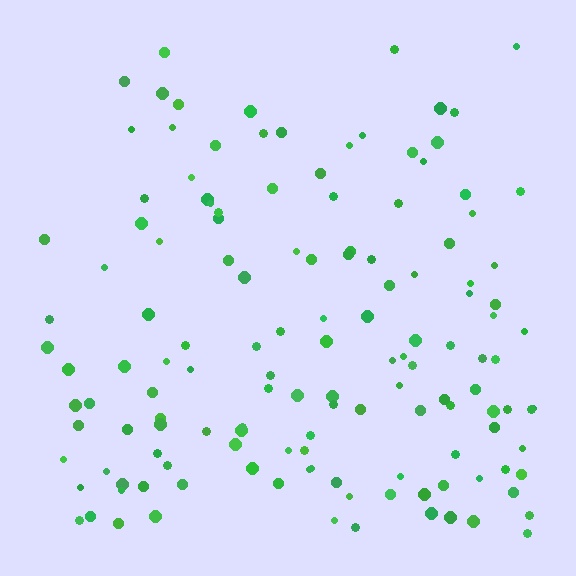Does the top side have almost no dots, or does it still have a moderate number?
Still a moderate number, just noticeably fewer than the bottom.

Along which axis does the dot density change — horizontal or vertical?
Vertical.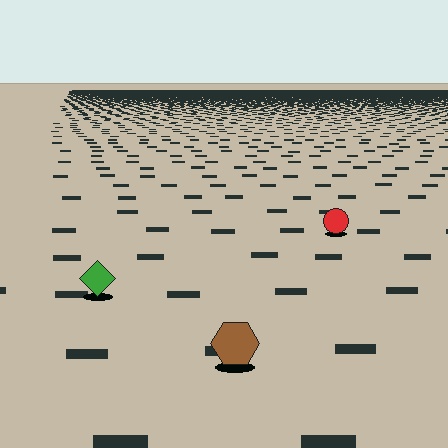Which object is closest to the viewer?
The brown hexagon is closest. The texture marks near it are larger and more spread out.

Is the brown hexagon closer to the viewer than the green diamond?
Yes. The brown hexagon is closer — you can tell from the texture gradient: the ground texture is coarser near it.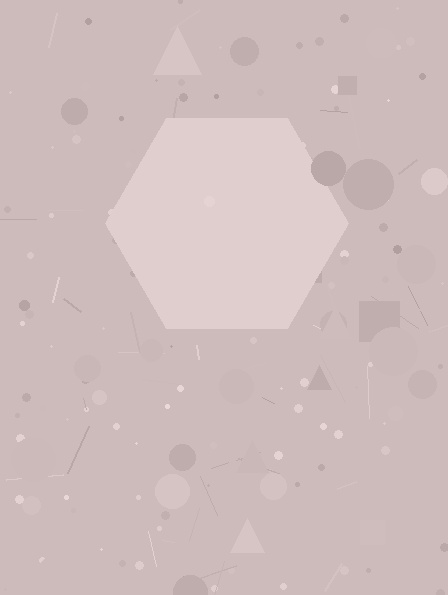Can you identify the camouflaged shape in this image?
The camouflaged shape is a hexagon.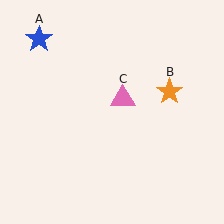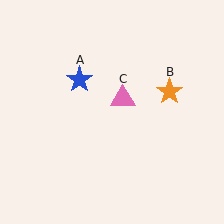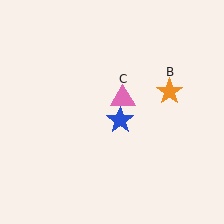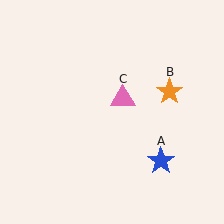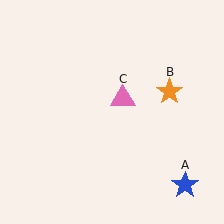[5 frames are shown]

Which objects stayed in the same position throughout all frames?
Orange star (object B) and pink triangle (object C) remained stationary.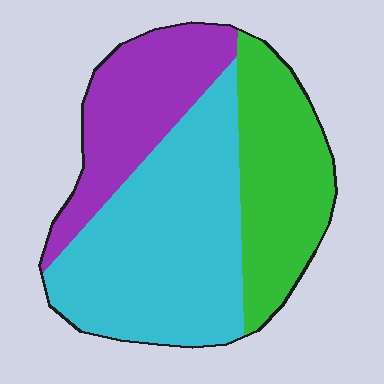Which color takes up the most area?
Cyan, at roughly 45%.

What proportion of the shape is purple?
Purple takes up about one quarter (1/4) of the shape.